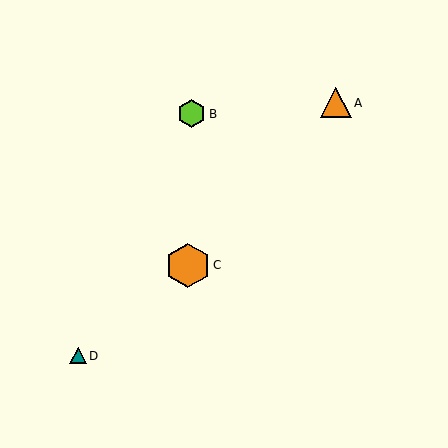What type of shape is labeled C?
Shape C is an orange hexagon.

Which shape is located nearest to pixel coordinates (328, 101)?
The orange triangle (labeled A) at (336, 103) is nearest to that location.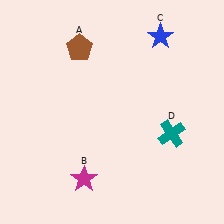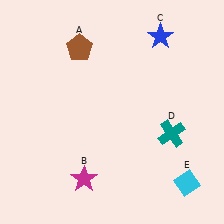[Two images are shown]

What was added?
A cyan diamond (E) was added in Image 2.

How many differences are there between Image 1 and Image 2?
There is 1 difference between the two images.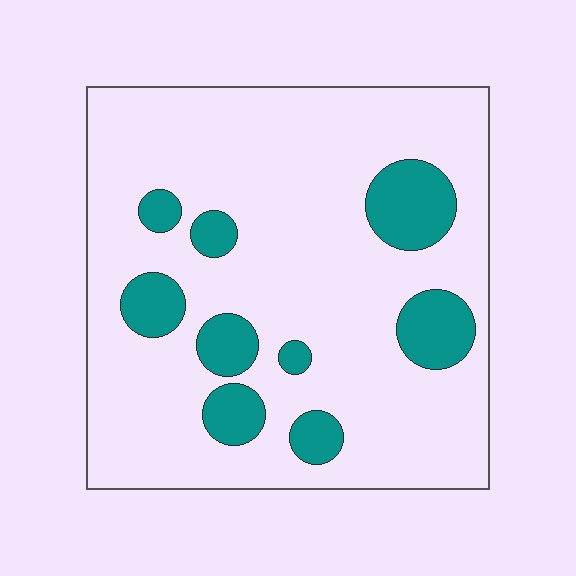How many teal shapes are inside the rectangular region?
9.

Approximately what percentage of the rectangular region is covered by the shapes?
Approximately 15%.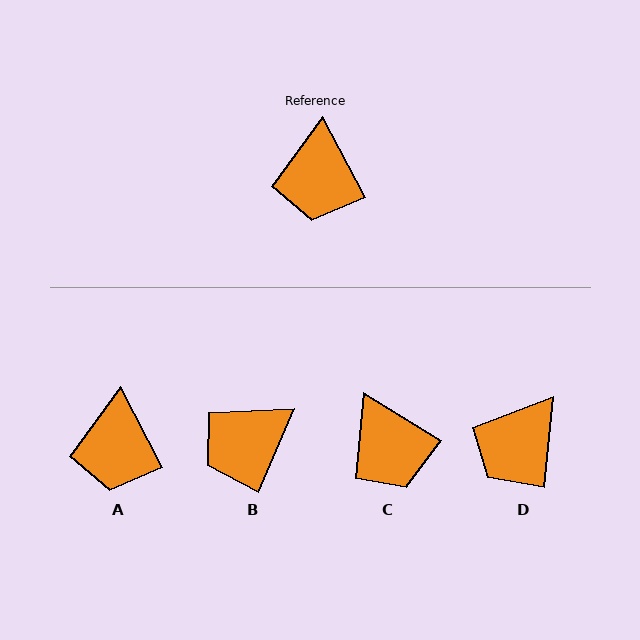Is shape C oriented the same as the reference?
No, it is off by about 30 degrees.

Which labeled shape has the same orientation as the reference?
A.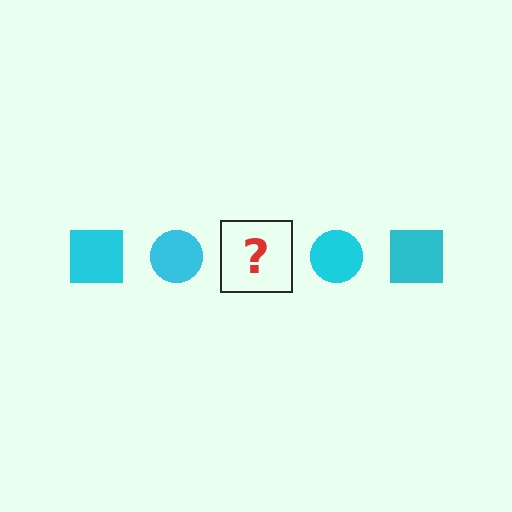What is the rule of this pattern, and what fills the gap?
The rule is that the pattern cycles through square, circle shapes in cyan. The gap should be filled with a cyan square.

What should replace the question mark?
The question mark should be replaced with a cyan square.